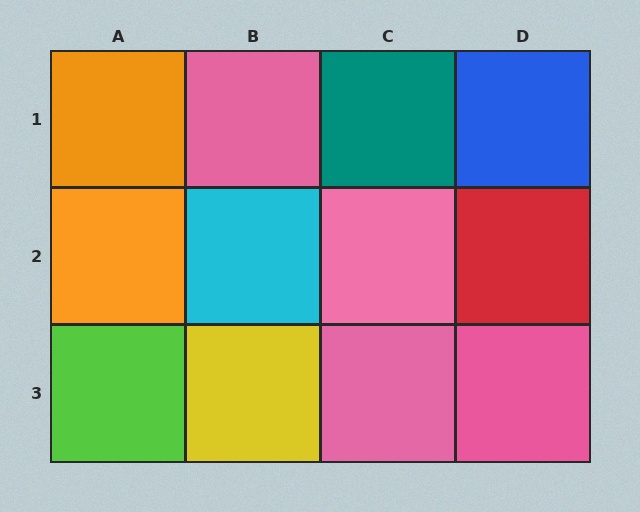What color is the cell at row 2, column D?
Red.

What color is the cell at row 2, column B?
Cyan.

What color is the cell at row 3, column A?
Lime.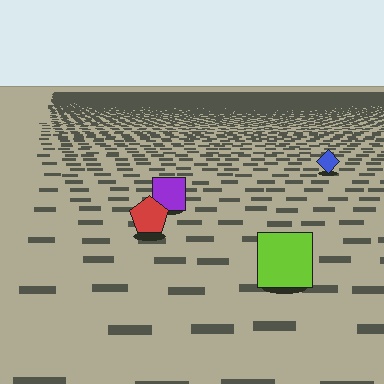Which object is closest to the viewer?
The lime square is closest. The texture marks near it are larger and more spread out.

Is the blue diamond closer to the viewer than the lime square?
No. The lime square is closer — you can tell from the texture gradient: the ground texture is coarser near it.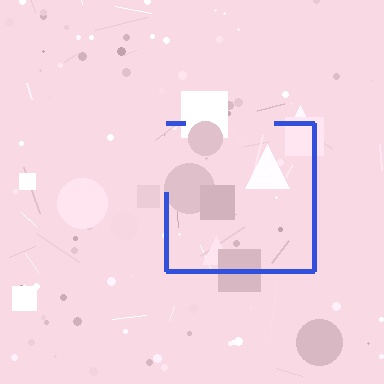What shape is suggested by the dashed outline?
The dashed outline suggests a square.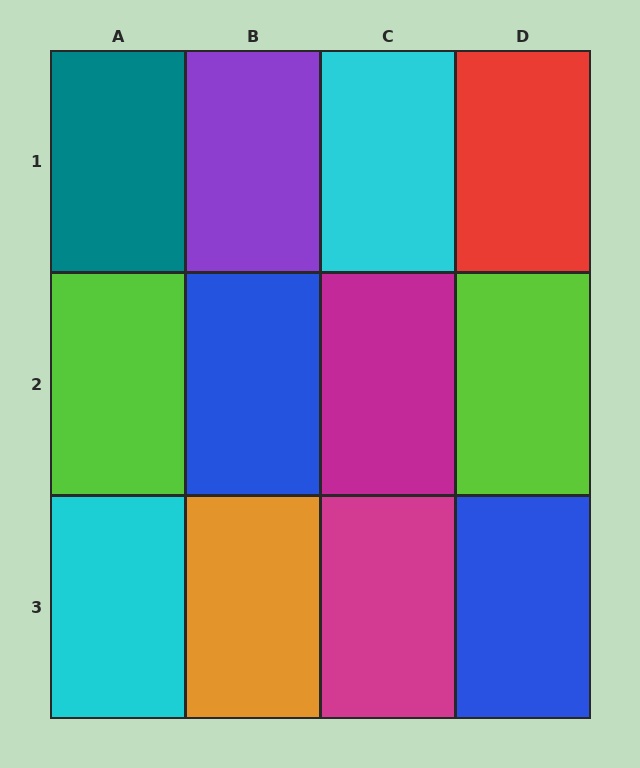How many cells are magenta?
2 cells are magenta.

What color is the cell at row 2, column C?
Magenta.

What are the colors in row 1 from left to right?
Teal, purple, cyan, red.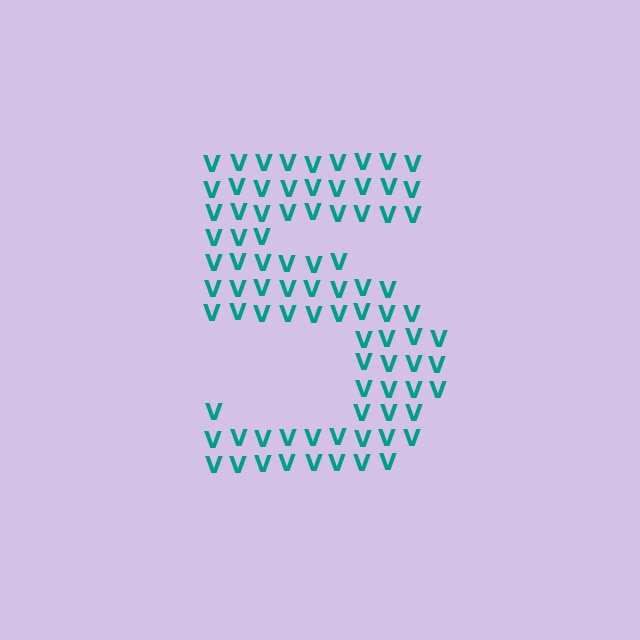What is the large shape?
The large shape is the digit 5.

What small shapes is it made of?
It is made of small letter V's.